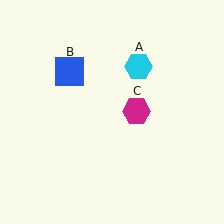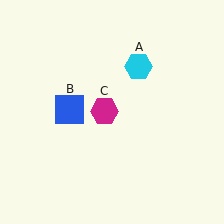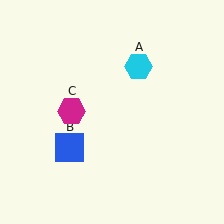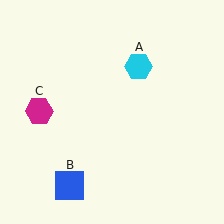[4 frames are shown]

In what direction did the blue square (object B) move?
The blue square (object B) moved down.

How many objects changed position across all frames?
2 objects changed position: blue square (object B), magenta hexagon (object C).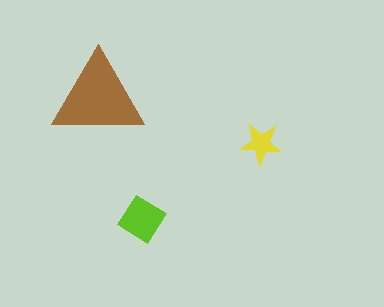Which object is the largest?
The brown triangle.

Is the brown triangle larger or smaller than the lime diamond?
Larger.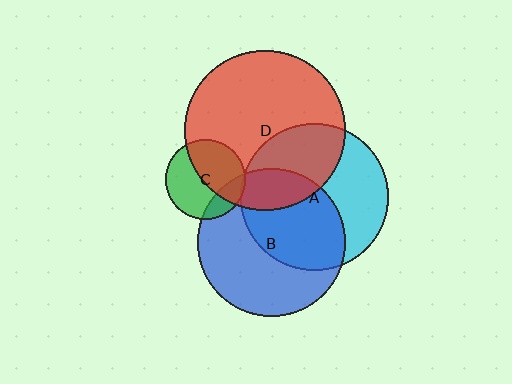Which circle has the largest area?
Circle D (red).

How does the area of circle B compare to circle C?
Approximately 3.4 times.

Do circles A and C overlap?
Yes.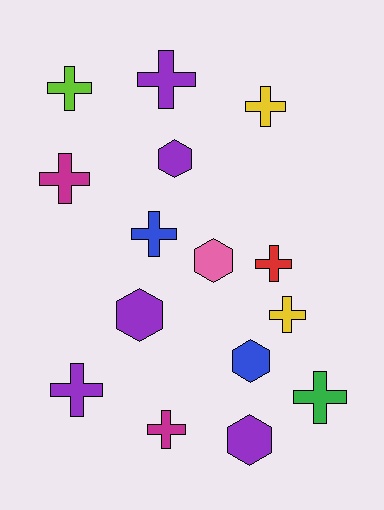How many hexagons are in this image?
There are 5 hexagons.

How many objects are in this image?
There are 15 objects.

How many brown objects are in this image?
There are no brown objects.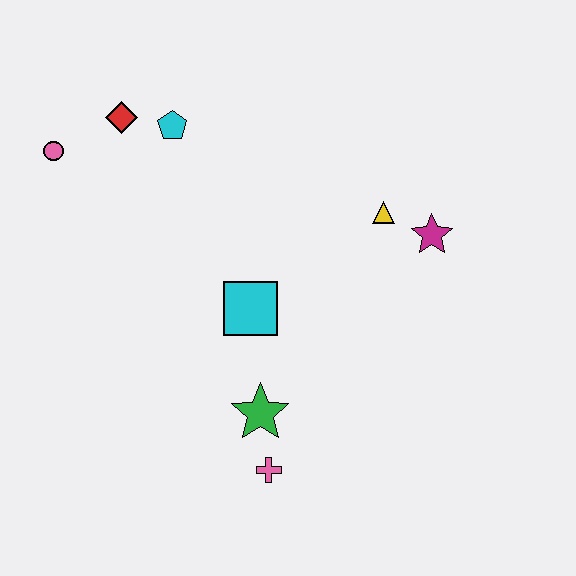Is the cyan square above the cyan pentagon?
No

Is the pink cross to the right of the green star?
Yes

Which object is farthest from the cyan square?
The pink circle is farthest from the cyan square.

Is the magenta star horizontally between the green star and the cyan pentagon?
No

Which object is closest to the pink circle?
The red diamond is closest to the pink circle.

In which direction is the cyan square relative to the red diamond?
The cyan square is below the red diamond.